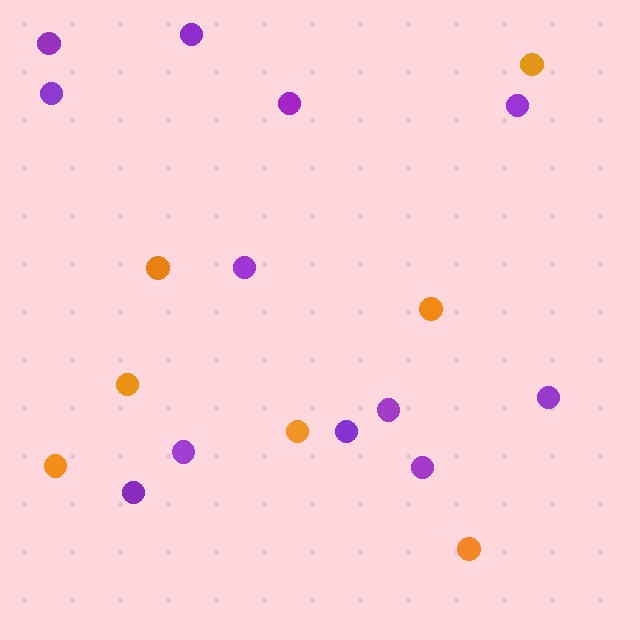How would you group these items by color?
There are 2 groups: one group of orange circles (7) and one group of purple circles (12).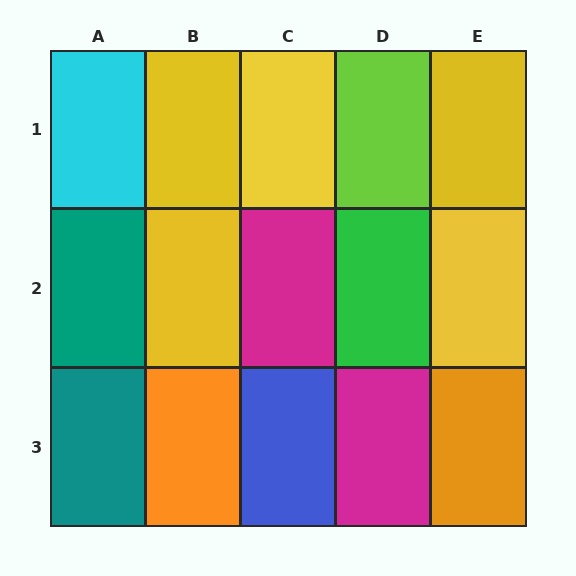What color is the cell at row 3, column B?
Orange.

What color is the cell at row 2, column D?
Green.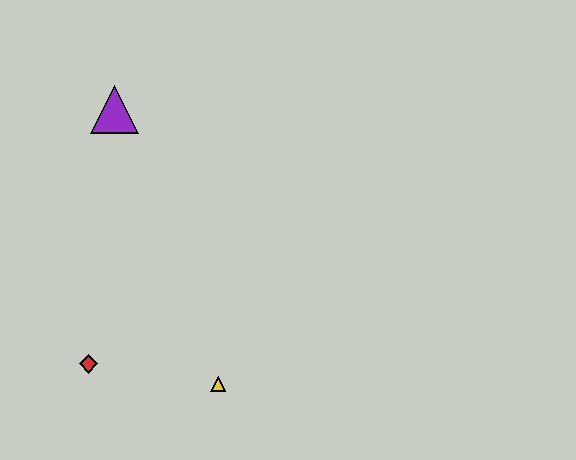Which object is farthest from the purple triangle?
The yellow triangle is farthest from the purple triangle.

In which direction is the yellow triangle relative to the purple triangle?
The yellow triangle is below the purple triangle.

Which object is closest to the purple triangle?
The red diamond is closest to the purple triangle.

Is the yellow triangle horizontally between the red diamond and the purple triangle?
No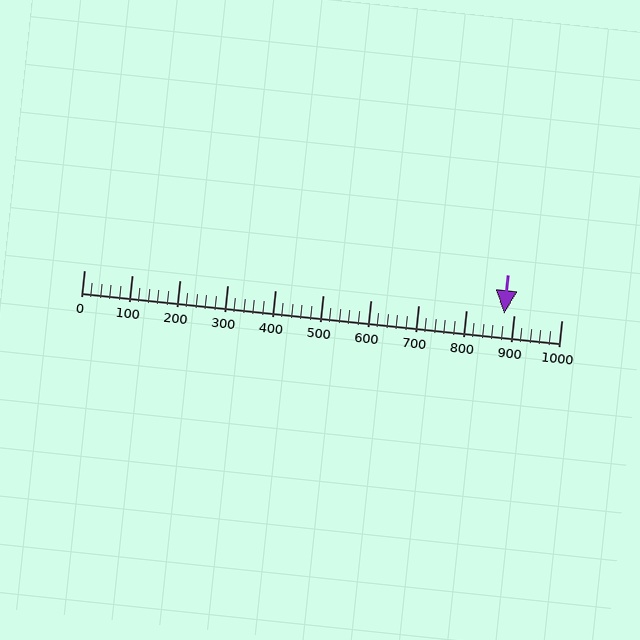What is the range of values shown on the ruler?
The ruler shows values from 0 to 1000.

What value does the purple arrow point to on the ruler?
The purple arrow points to approximately 880.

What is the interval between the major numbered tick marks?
The major tick marks are spaced 100 units apart.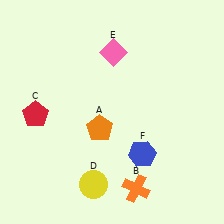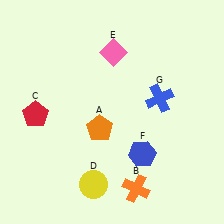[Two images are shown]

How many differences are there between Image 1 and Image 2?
There is 1 difference between the two images.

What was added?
A blue cross (G) was added in Image 2.